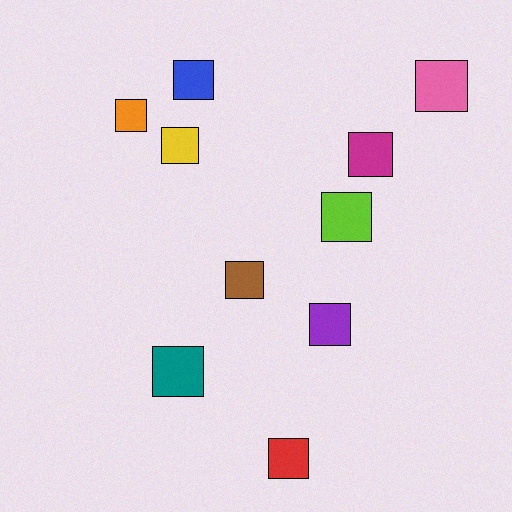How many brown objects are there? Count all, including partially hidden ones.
There is 1 brown object.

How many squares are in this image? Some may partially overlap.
There are 10 squares.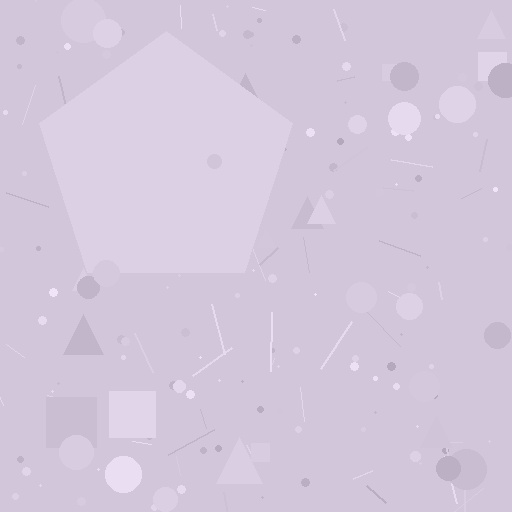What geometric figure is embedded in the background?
A pentagon is embedded in the background.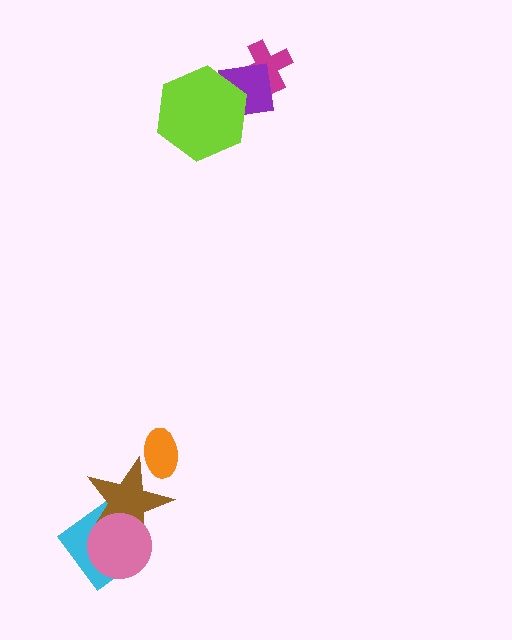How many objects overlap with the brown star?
3 objects overlap with the brown star.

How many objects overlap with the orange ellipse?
1 object overlaps with the orange ellipse.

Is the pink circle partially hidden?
No, no other shape covers it.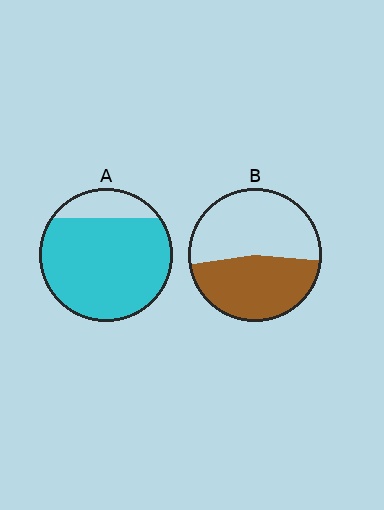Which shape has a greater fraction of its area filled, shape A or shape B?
Shape A.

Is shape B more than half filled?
Roughly half.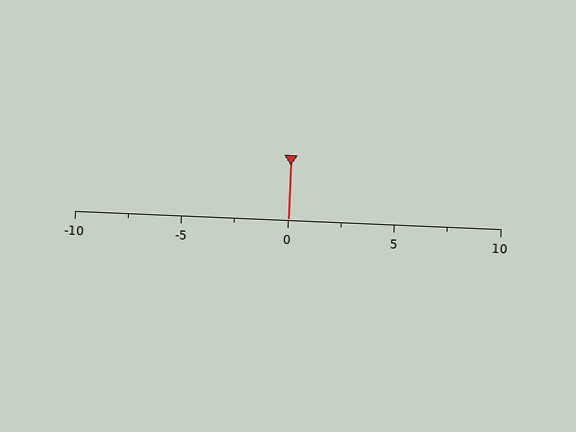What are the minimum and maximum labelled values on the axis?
The axis runs from -10 to 10.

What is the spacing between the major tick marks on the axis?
The major ticks are spaced 5 apart.